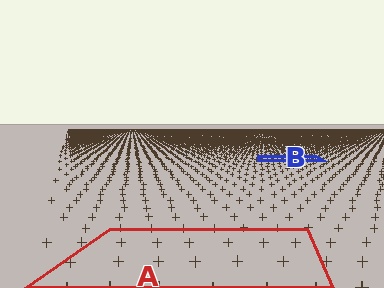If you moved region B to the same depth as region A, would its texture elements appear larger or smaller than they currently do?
They would appear larger. At a closer depth, the same texture elements are projected at a bigger on-screen size.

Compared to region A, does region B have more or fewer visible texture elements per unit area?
Region B has more texture elements per unit area — they are packed more densely because it is farther away.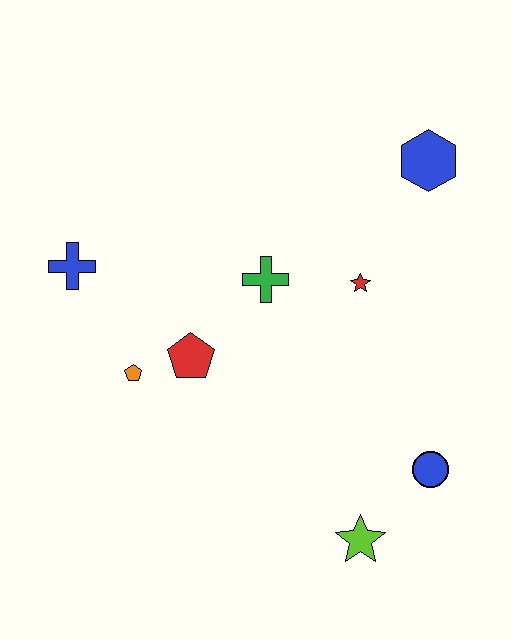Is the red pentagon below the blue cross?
Yes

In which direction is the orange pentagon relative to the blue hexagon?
The orange pentagon is to the left of the blue hexagon.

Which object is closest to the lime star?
The blue circle is closest to the lime star.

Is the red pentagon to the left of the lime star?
Yes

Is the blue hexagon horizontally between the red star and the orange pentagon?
No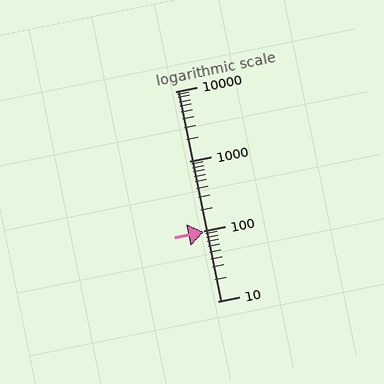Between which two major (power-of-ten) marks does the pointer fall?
The pointer is between 10 and 100.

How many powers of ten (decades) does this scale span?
The scale spans 3 decades, from 10 to 10000.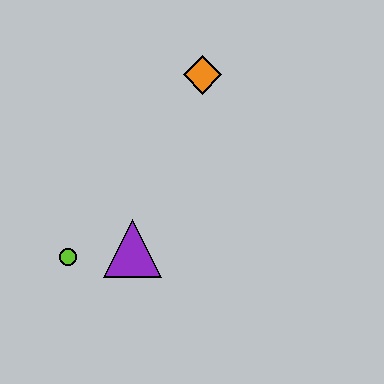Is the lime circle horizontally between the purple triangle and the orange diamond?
No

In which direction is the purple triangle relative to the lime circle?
The purple triangle is to the right of the lime circle.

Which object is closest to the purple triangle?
The lime circle is closest to the purple triangle.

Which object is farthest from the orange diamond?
The lime circle is farthest from the orange diamond.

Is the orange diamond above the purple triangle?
Yes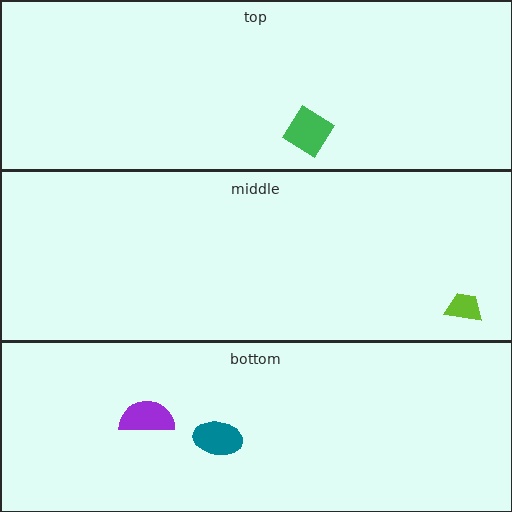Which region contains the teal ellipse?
The bottom region.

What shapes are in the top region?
The green diamond.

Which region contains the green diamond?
The top region.